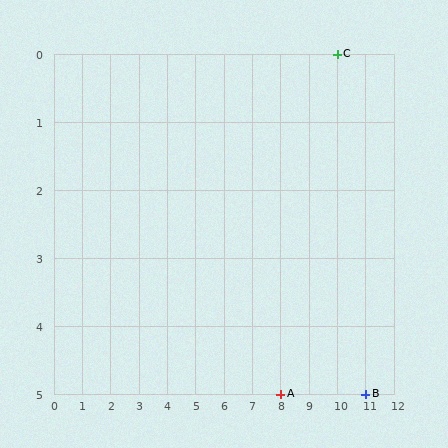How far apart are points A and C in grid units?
Points A and C are 2 columns and 5 rows apart (about 5.4 grid units diagonally).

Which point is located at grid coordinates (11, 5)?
Point B is at (11, 5).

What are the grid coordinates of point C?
Point C is at grid coordinates (10, 0).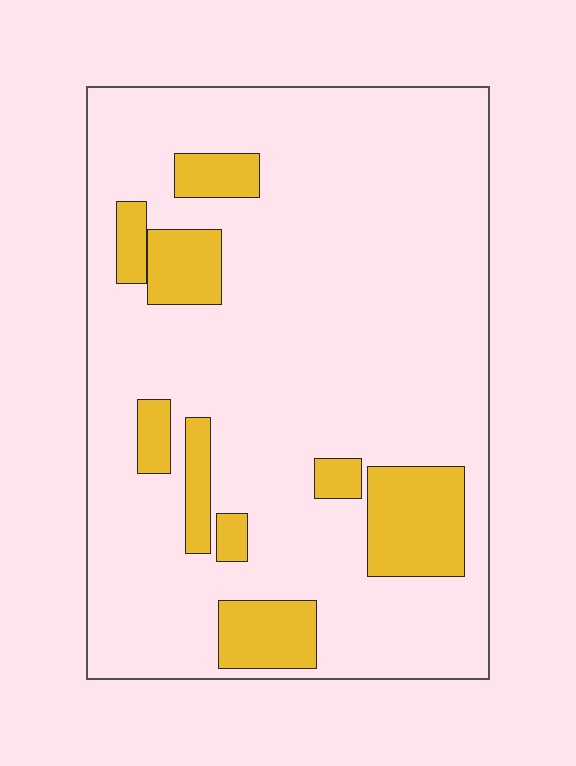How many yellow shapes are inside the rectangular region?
9.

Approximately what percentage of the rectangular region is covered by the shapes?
Approximately 15%.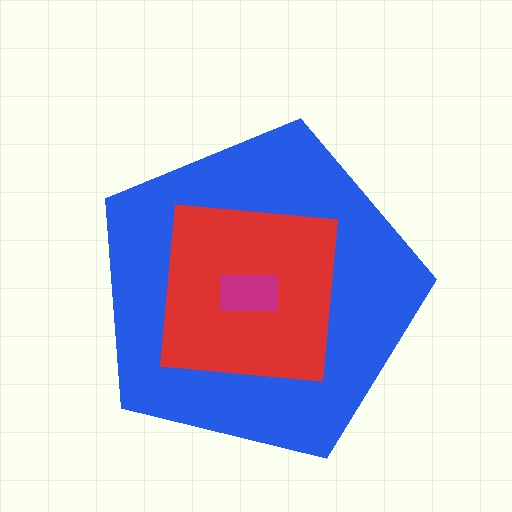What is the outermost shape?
The blue pentagon.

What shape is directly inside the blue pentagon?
The red square.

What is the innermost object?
The magenta rectangle.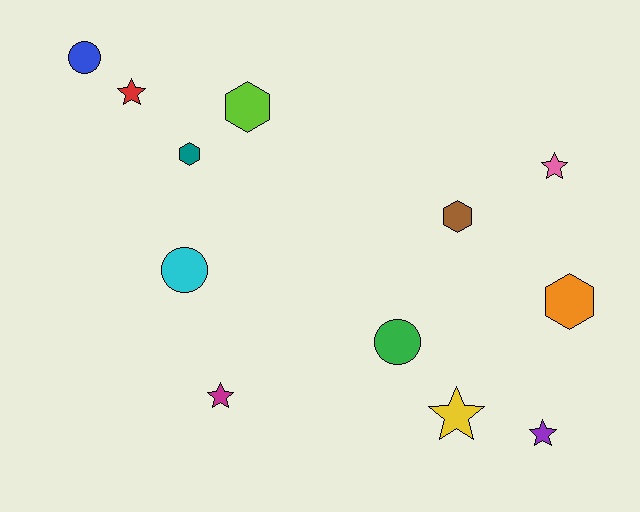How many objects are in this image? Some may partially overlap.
There are 12 objects.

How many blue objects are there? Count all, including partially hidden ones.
There is 1 blue object.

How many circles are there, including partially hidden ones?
There are 3 circles.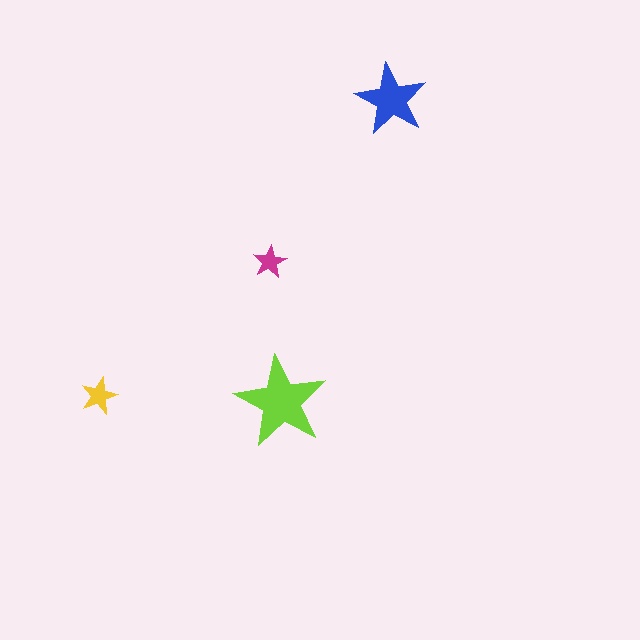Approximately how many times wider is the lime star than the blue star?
About 1.5 times wider.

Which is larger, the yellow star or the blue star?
The blue one.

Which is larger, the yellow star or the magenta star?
The yellow one.